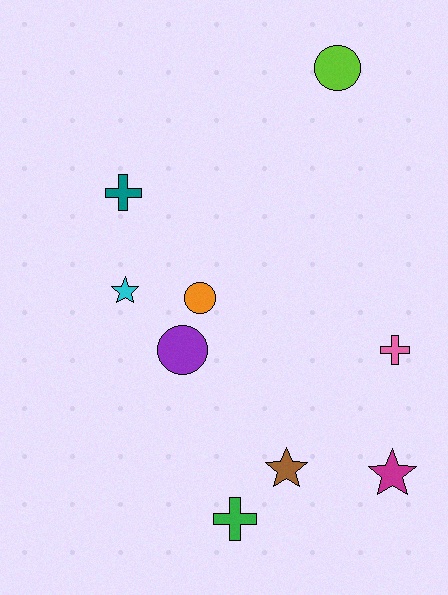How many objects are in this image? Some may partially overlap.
There are 9 objects.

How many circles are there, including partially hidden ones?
There are 3 circles.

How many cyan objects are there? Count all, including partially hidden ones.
There is 1 cyan object.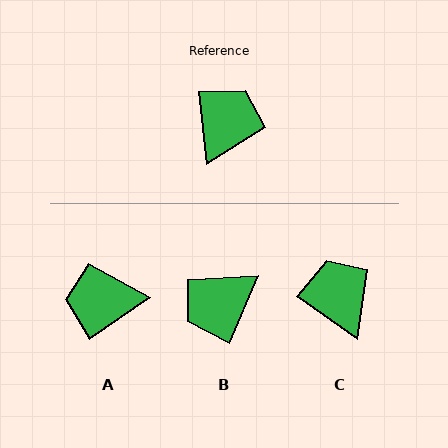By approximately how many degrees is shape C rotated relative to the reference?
Approximately 50 degrees counter-clockwise.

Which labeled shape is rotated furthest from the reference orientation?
B, about 151 degrees away.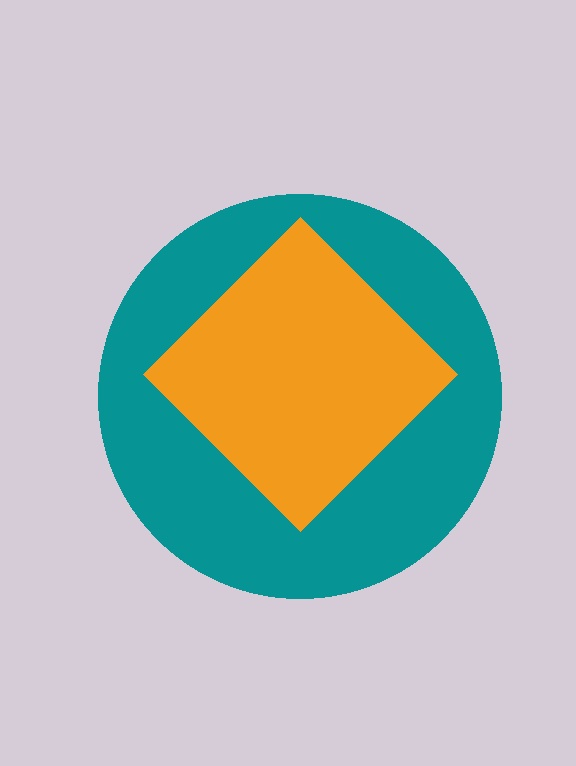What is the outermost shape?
The teal circle.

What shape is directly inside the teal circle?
The orange diamond.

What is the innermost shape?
The orange diamond.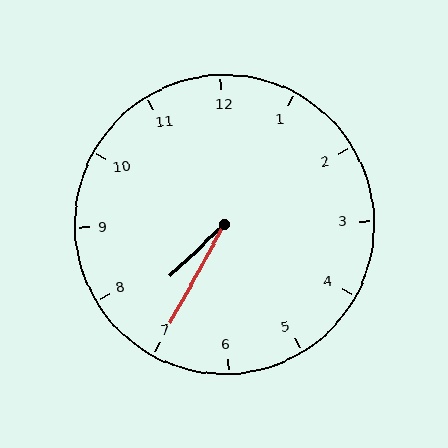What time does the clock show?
7:35.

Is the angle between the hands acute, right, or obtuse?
It is acute.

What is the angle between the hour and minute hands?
Approximately 18 degrees.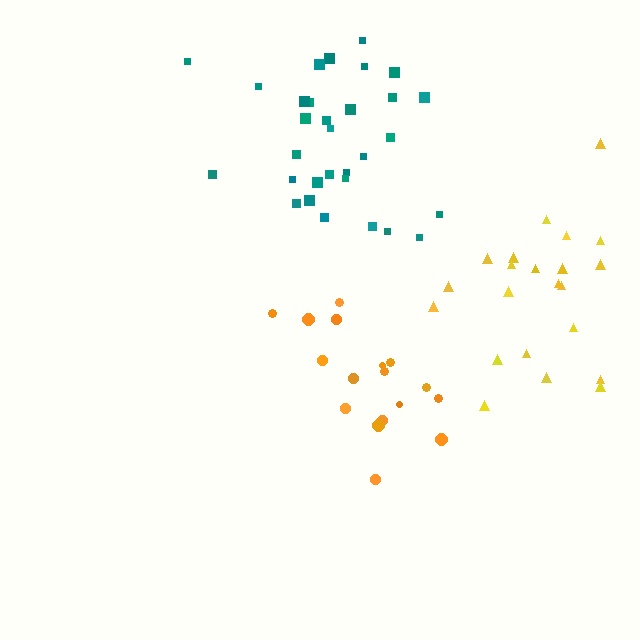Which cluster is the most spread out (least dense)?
Yellow.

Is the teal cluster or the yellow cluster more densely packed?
Teal.